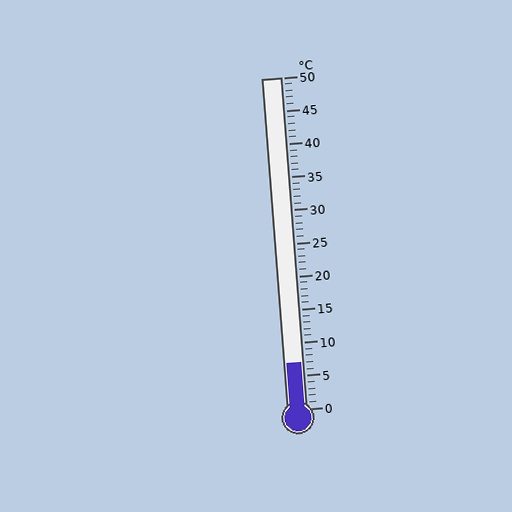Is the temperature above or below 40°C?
The temperature is below 40°C.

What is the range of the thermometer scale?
The thermometer scale ranges from 0°C to 50°C.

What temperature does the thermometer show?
The thermometer shows approximately 7°C.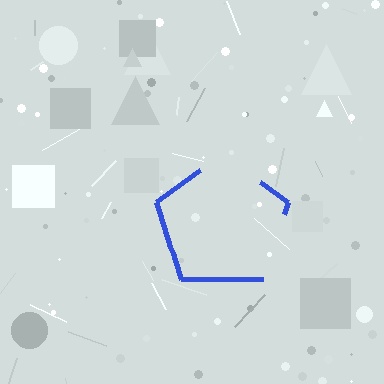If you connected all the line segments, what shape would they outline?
They would outline a pentagon.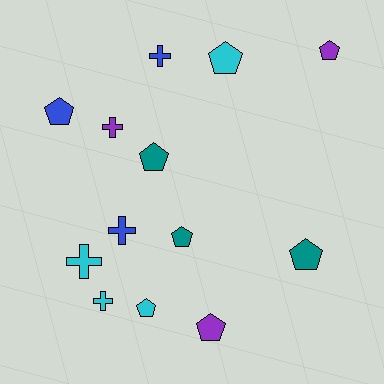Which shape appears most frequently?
Pentagon, with 8 objects.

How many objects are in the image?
There are 13 objects.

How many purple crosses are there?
There is 1 purple cross.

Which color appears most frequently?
Cyan, with 4 objects.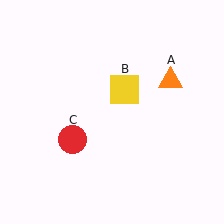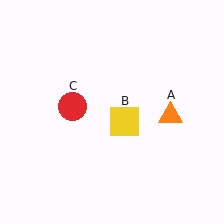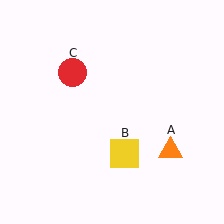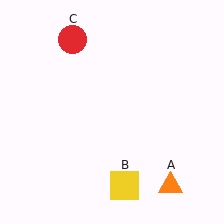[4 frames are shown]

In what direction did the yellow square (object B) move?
The yellow square (object B) moved down.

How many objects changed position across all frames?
3 objects changed position: orange triangle (object A), yellow square (object B), red circle (object C).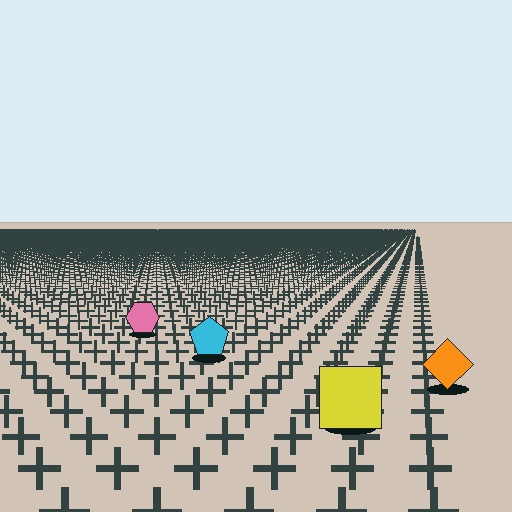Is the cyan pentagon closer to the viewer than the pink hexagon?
Yes. The cyan pentagon is closer — you can tell from the texture gradient: the ground texture is coarser near it.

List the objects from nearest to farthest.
From nearest to farthest: the yellow square, the orange diamond, the cyan pentagon, the pink hexagon.